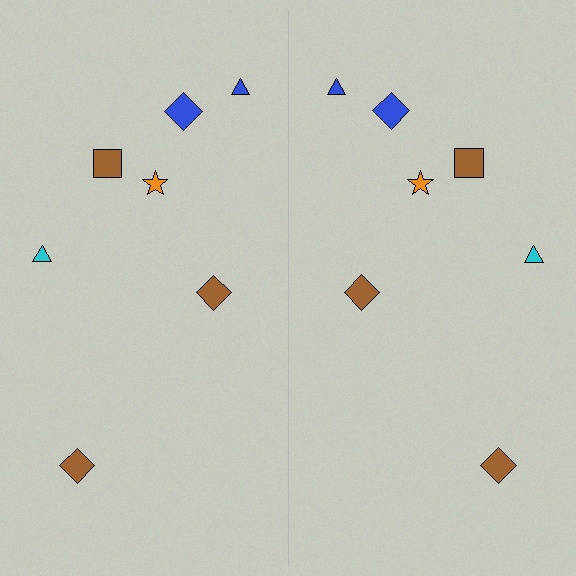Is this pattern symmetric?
Yes, this pattern has bilateral (reflection) symmetry.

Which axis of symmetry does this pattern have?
The pattern has a vertical axis of symmetry running through the center of the image.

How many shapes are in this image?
There are 14 shapes in this image.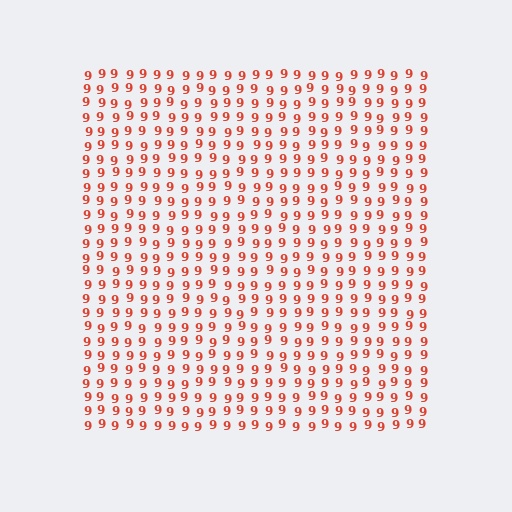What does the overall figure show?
The overall figure shows a square.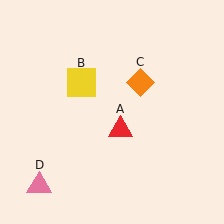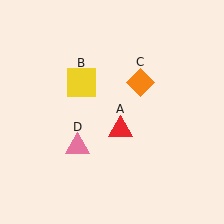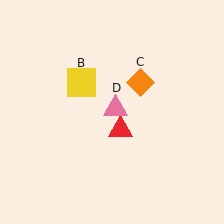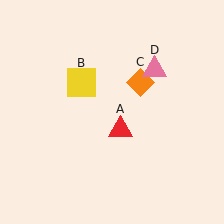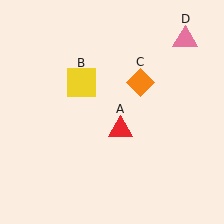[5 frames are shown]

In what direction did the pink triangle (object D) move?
The pink triangle (object D) moved up and to the right.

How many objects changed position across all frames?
1 object changed position: pink triangle (object D).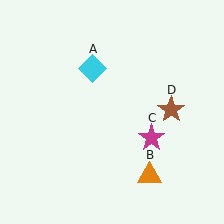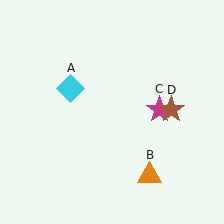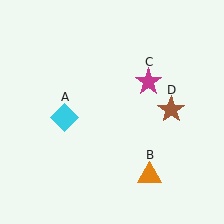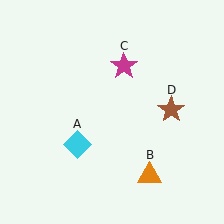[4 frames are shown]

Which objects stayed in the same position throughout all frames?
Orange triangle (object B) and brown star (object D) remained stationary.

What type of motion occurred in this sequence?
The cyan diamond (object A), magenta star (object C) rotated counterclockwise around the center of the scene.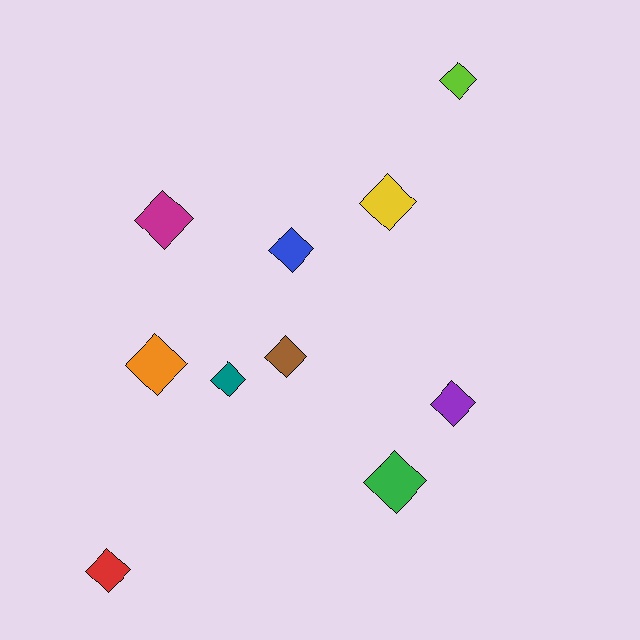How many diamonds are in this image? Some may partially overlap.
There are 10 diamonds.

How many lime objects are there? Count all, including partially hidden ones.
There is 1 lime object.